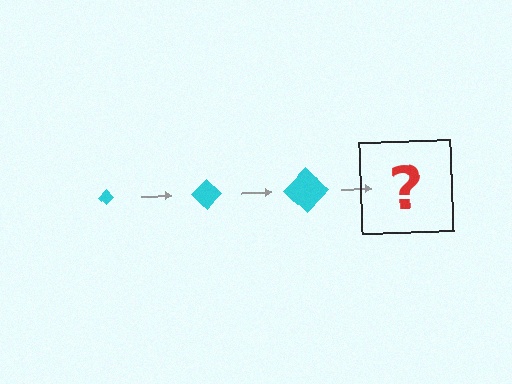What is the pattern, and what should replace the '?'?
The pattern is that the diamond gets progressively larger each step. The '?' should be a cyan diamond, larger than the previous one.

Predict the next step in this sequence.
The next step is a cyan diamond, larger than the previous one.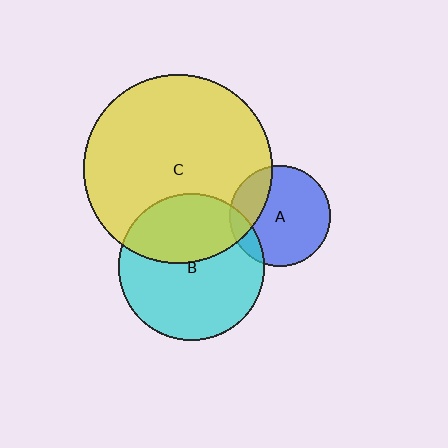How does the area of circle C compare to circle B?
Approximately 1.7 times.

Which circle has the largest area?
Circle C (yellow).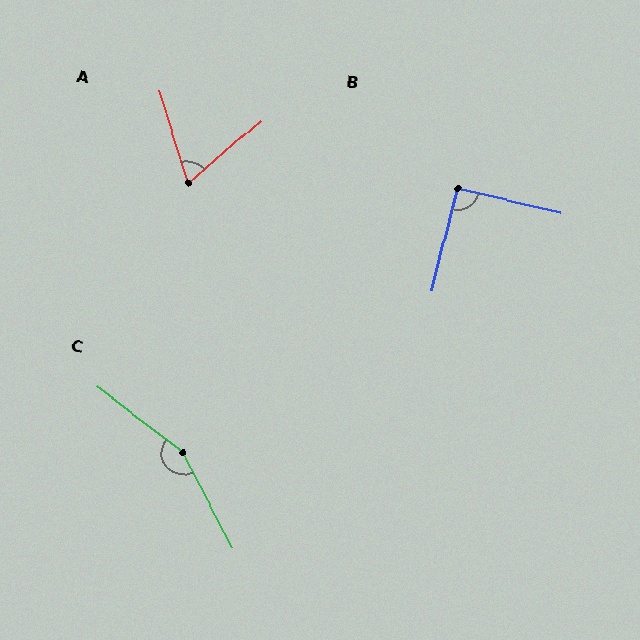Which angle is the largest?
C, at approximately 155 degrees.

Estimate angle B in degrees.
Approximately 90 degrees.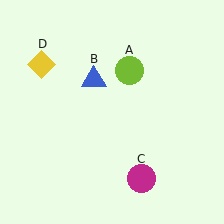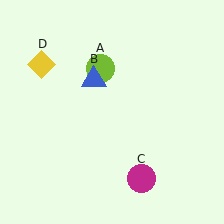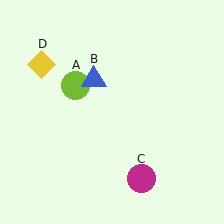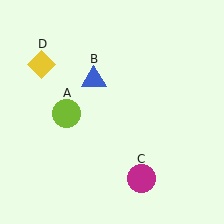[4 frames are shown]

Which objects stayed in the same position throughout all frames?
Blue triangle (object B) and magenta circle (object C) and yellow diamond (object D) remained stationary.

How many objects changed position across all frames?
1 object changed position: lime circle (object A).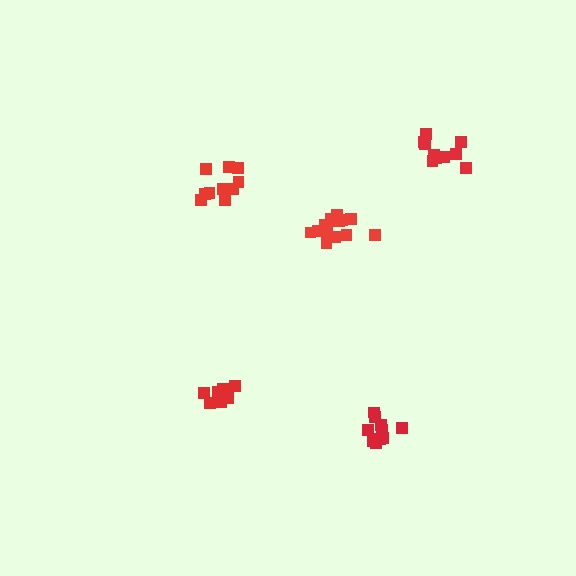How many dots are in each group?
Group 1: 10 dots, Group 2: 11 dots, Group 3: 9 dots, Group 4: 14 dots, Group 5: 10 dots (54 total).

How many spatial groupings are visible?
There are 5 spatial groupings.